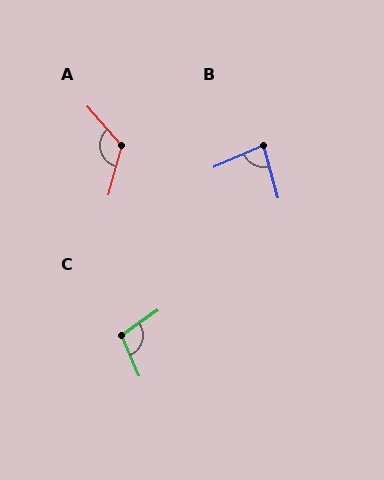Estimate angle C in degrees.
Approximately 102 degrees.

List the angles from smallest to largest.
B (82°), C (102°), A (123°).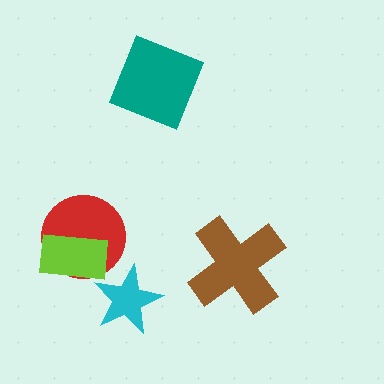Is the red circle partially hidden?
Yes, it is partially covered by another shape.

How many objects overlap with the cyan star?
0 objects overlap with the cyan star.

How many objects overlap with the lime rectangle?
1 object overlaps with the lime rectangle.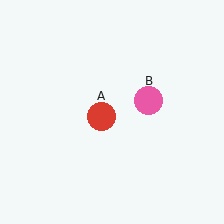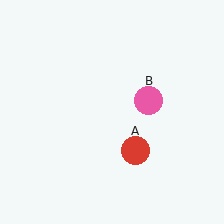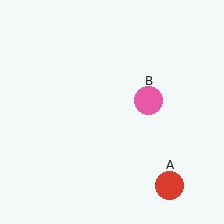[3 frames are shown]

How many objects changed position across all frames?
1 object changed position: red circle (object A).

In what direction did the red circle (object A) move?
The red circle (object A) moved down and to the right.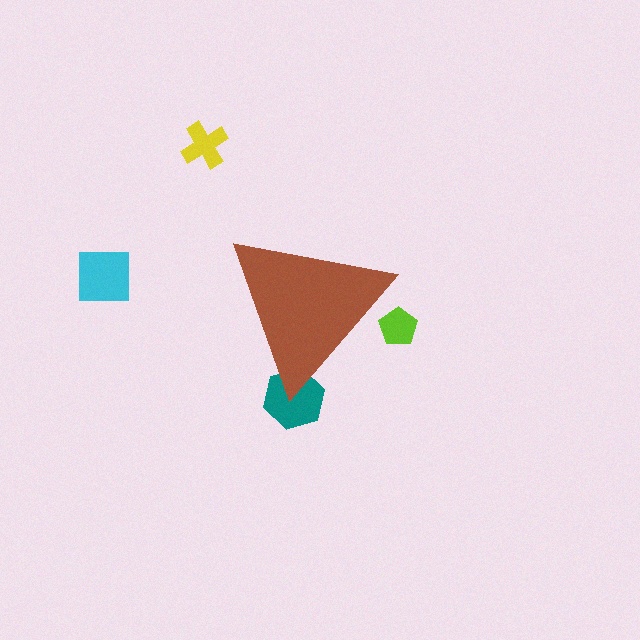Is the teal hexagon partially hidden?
Yes, the teal hexagon is partially hidden behind the brown triangle.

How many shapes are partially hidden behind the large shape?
2 shapes are partially hidden.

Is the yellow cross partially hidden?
No, the yellow cross is fully visible.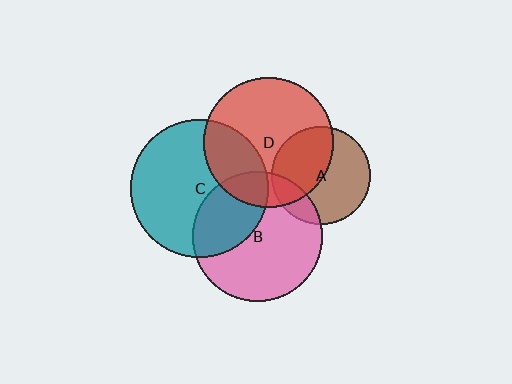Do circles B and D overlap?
Yes.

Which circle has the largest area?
Circle C (teal).